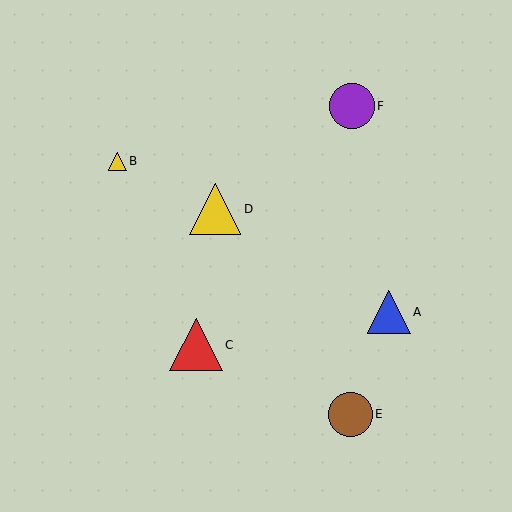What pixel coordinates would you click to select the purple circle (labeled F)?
Click at (352, 106) to select the purple circle F.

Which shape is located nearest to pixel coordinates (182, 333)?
The red triangle (labeled C) at (196, 345) is nearest to that location.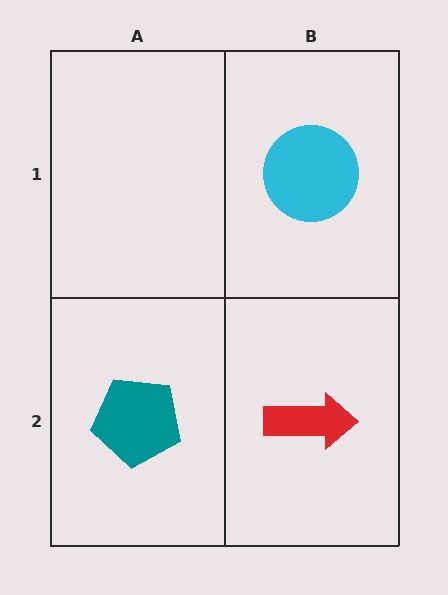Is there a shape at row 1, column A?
No, that cell is empty.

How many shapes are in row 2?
2 shapes.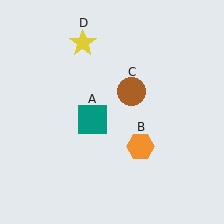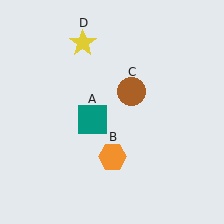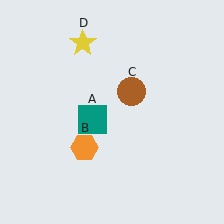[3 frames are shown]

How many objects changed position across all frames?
1 object changed position: orange hexagon (object B).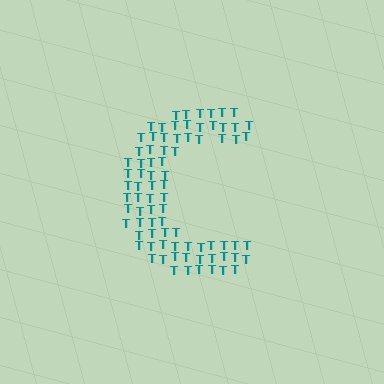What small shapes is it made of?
It is made of small letter T's.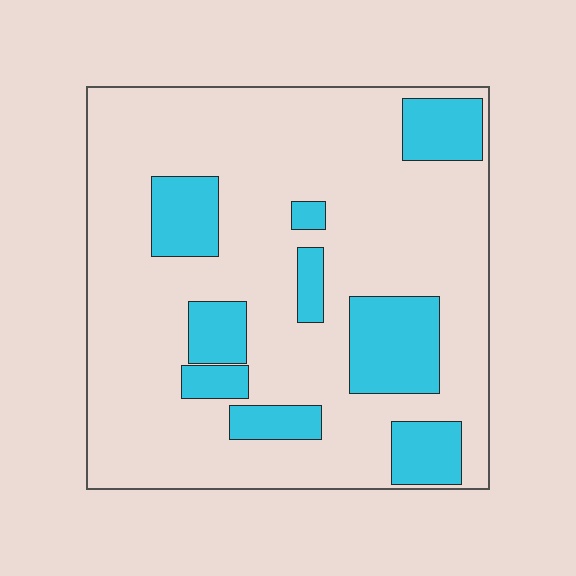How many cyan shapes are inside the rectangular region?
9.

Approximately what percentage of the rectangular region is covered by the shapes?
Approximately 20%.